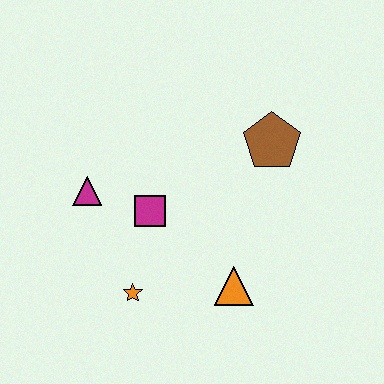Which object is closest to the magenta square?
The magenta triangle is closest to the magenta square.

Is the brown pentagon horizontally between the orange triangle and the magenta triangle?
No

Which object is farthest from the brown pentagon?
The orange star is farthest from the brown pentagon.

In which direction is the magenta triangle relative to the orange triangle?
The magenta triangle is to the left of the orange triangle.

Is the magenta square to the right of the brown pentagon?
No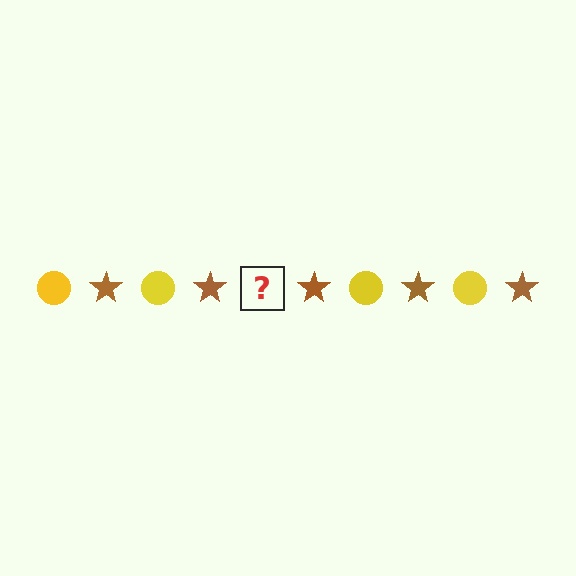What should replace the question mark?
The question mark should be replaced with a yellow circle.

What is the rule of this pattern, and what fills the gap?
The rule is that the pattern alternates between yellow circle and brown star. The gap should be filled with a yellow circle.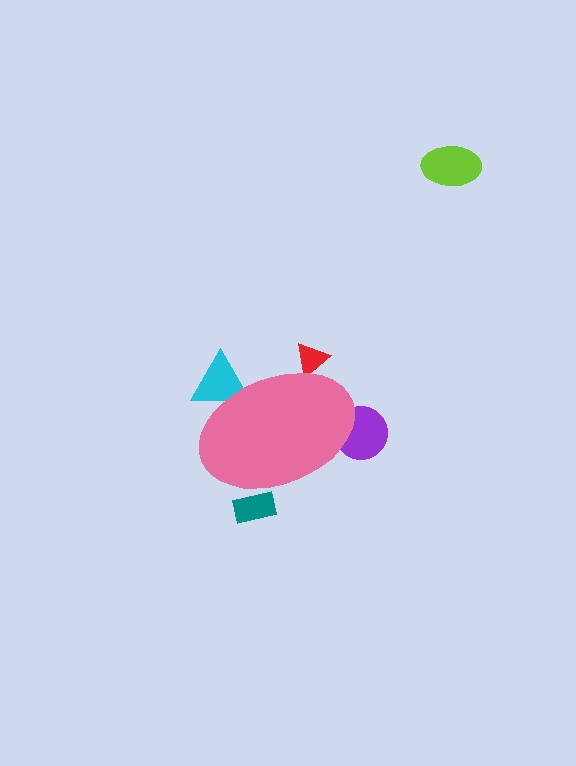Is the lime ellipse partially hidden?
No, the lime ellipse is fully visible.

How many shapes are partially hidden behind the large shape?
4 shapes are partially hidden.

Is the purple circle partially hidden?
Yes, the purple circle is partially hidden behind the pink ellipse.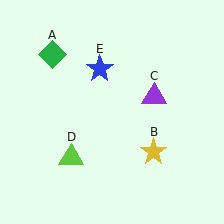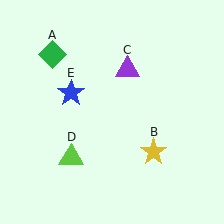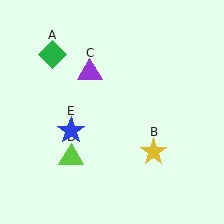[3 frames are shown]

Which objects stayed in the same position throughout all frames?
Green diamond (object A) and yellow star (object B) and lime triangle (object D) remained stationary.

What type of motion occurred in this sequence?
The purple triangle (object C), blue star (object E) rotated counterclockwise around the center of the scene.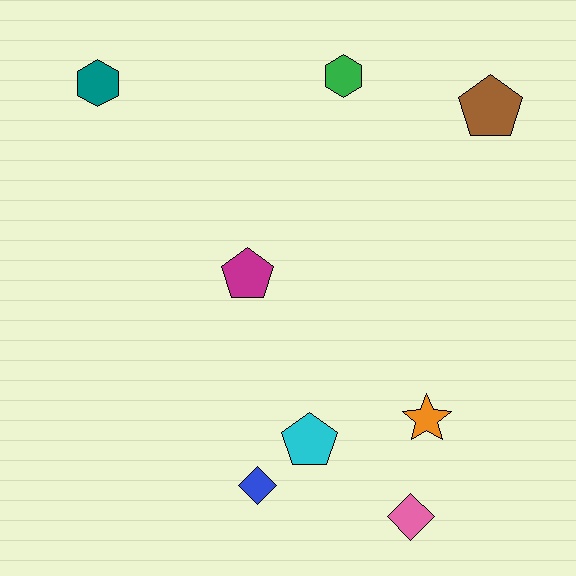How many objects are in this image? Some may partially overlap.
There are 8 objects.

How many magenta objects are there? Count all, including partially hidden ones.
There is 1 magenta object.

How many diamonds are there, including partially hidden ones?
There are 2 diamonds.